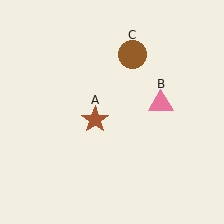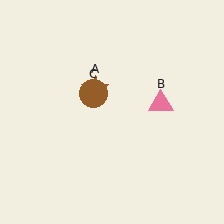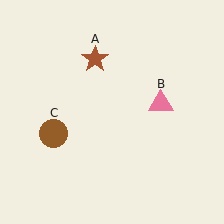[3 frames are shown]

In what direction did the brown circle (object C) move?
The brown circle (object C) moved down and to the left.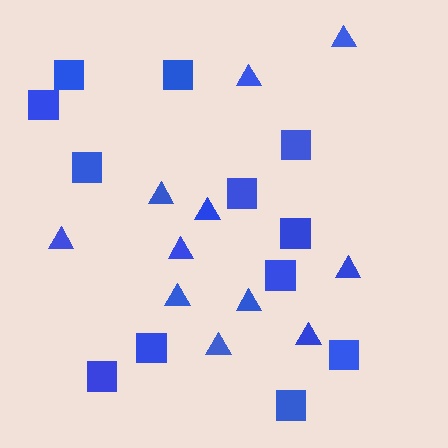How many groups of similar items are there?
There are 2 groups: one group of triangles (11) and one group of squares (12).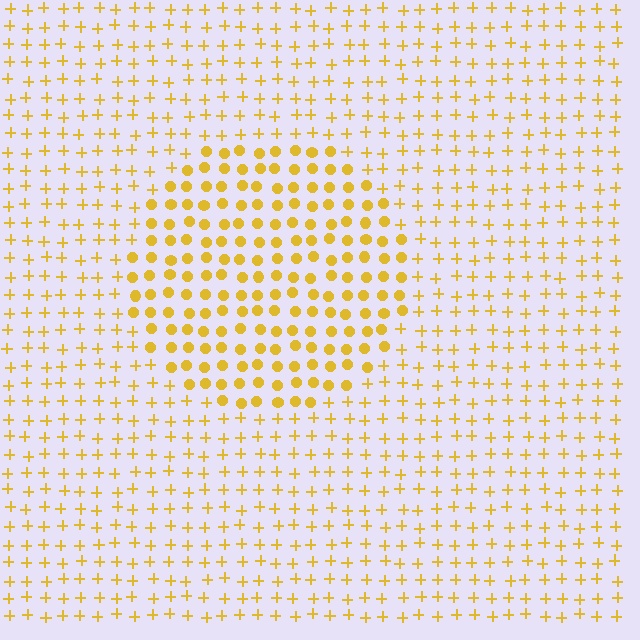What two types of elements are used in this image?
The image uses circles inside the circle region and plus signs outside it.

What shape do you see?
I see a circle.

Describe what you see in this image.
The image is filled with small yellow elements arranged in a uniform grid. A circle-shaped region contains circles, while the surrounding area contains plus signs. The boundary is defined purely by the change in element shape.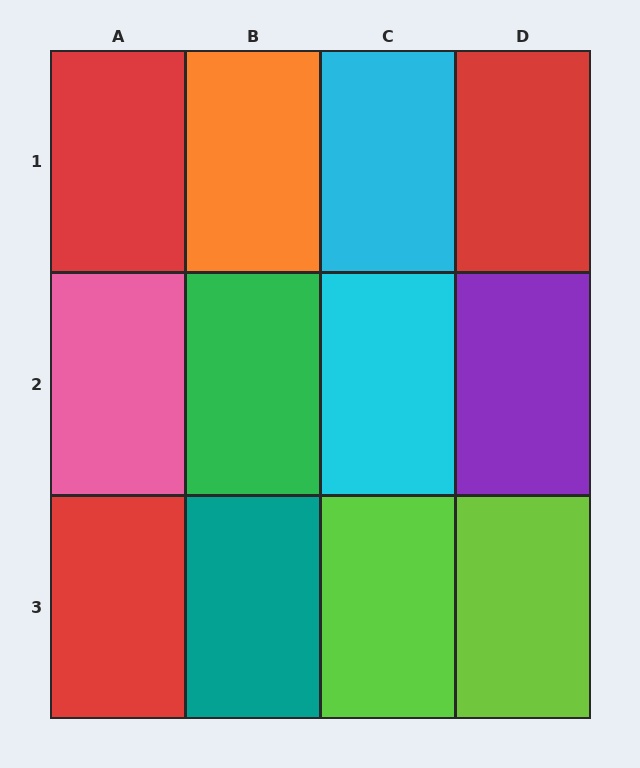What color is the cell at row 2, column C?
Cyan.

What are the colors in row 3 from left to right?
Red, teal, lime, lime.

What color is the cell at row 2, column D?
Purple.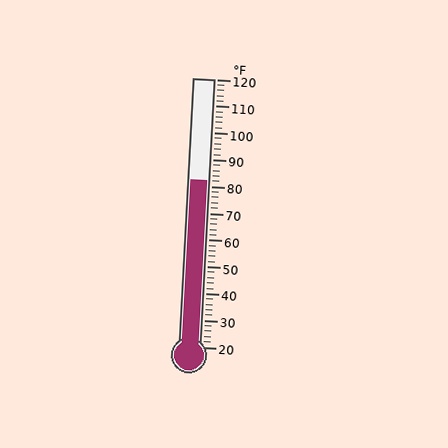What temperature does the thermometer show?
The thermometer shows approximately 82°F.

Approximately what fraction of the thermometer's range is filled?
The thermometer is filled to approximately 60% of its range.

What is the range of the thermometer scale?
The thermometer scale ranges from 20°F to 120°F.